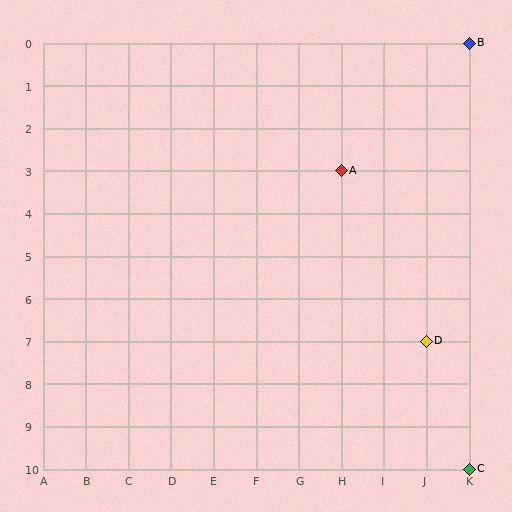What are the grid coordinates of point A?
Point A is at grid coordinates (H, 3).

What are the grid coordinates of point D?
Point D is at grid coordinates (J, 7).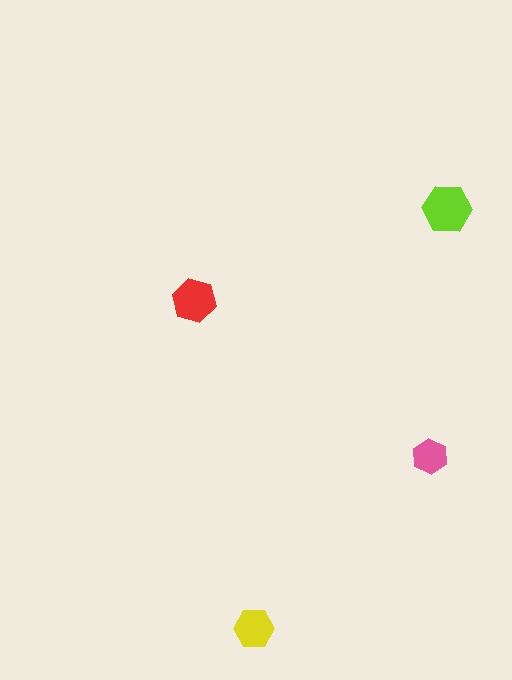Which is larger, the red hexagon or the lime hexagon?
The lime one.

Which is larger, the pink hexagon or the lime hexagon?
The lime one.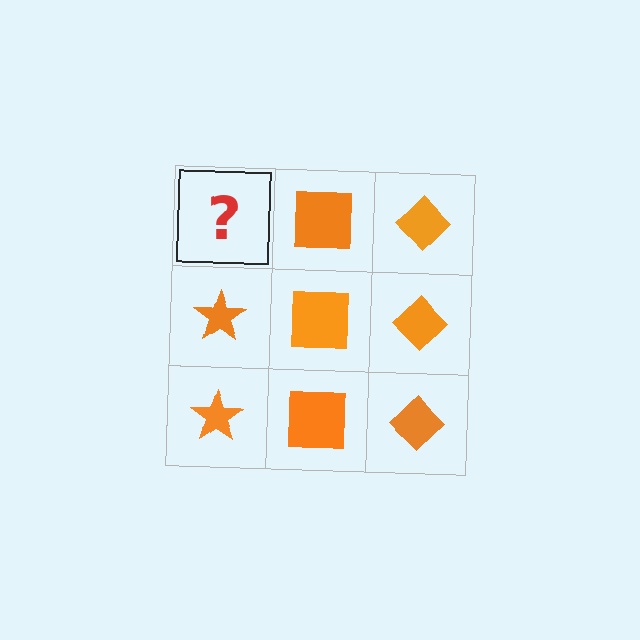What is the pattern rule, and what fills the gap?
The rule is that each column has a consistent shape. The gap should be filled with an orange star.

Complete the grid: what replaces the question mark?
The question mark should be replaced with an orange star.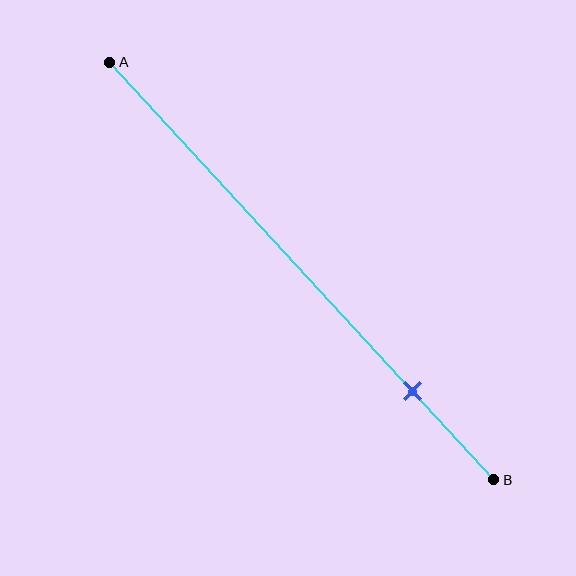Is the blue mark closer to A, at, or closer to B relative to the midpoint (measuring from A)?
The blue mark is closer to point B than the midpoint of segment AB.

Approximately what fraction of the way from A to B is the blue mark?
The blue mark is approximately 80% of the way from A to B.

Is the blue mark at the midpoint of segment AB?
No, the mark is at about 80% from A, not at the 50% midpoint.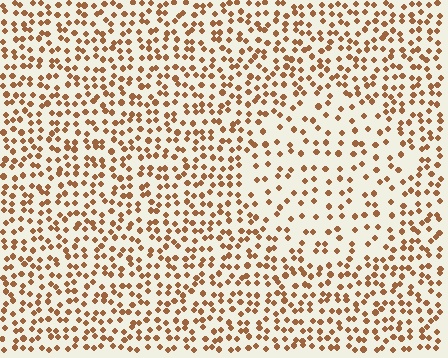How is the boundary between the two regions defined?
The boundary is defined by a change in element density (approximately 1.9x ratio). All elements are the same color, size, and shape.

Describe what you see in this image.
The image contains small brown elements arranged at two different densities. A circle-shaped region is visible where the elements are less densely packed than the surrounding area.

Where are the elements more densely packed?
The elements are more densely packed outside the circle boundary.